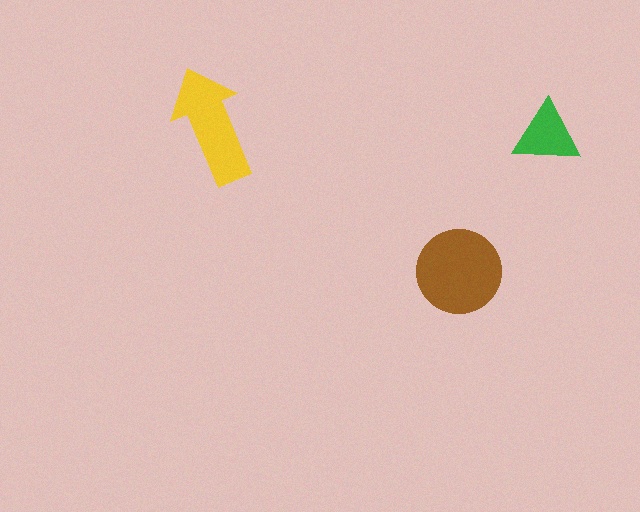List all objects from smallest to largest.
The green triangle, the yellow arrow, the brown circle.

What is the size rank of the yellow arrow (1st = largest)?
2nd.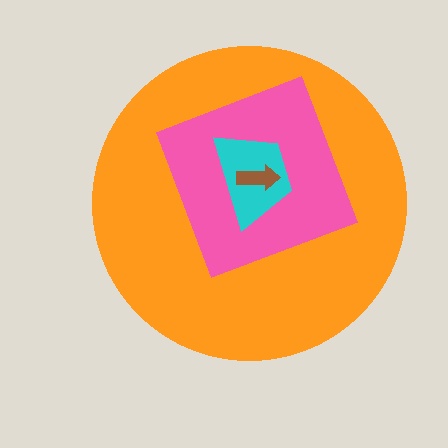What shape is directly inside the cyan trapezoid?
The brown arrow.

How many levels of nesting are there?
4.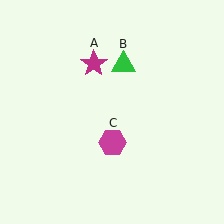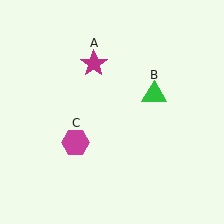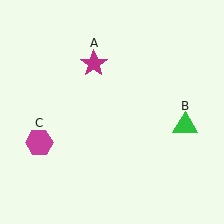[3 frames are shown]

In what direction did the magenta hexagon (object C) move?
The magenta hexagon (object C) moved left.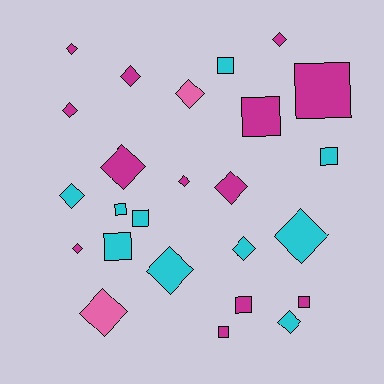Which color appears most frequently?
Magenta, with 13 objects.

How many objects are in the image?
There are 25 objects.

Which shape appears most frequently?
Diamond, with 15 objects.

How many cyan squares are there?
There are 5 cyan squares.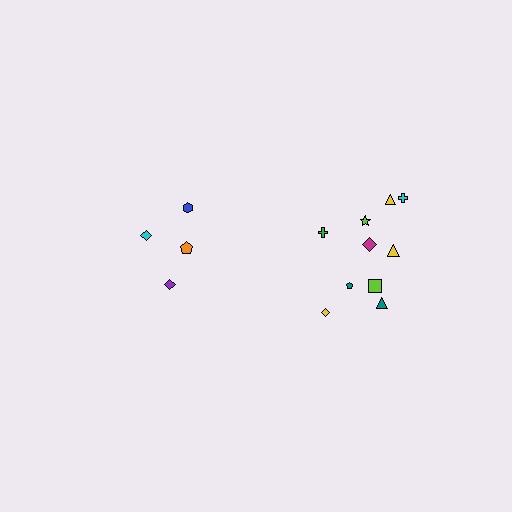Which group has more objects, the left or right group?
The right group.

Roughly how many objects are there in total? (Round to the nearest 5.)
Roughly 15 objects in total.